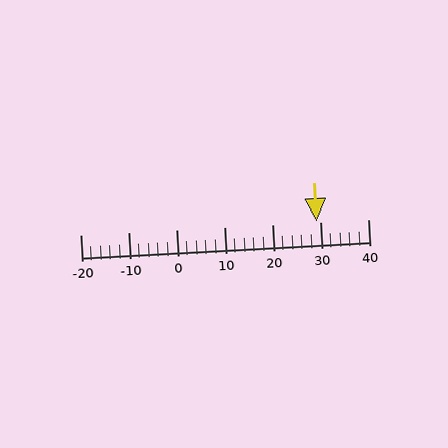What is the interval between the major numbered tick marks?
The major tick marks are spaced 10 units apart.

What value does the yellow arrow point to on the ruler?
The yellow arrow points to approximately 29.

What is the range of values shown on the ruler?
The ruler shows values from -20 to 40.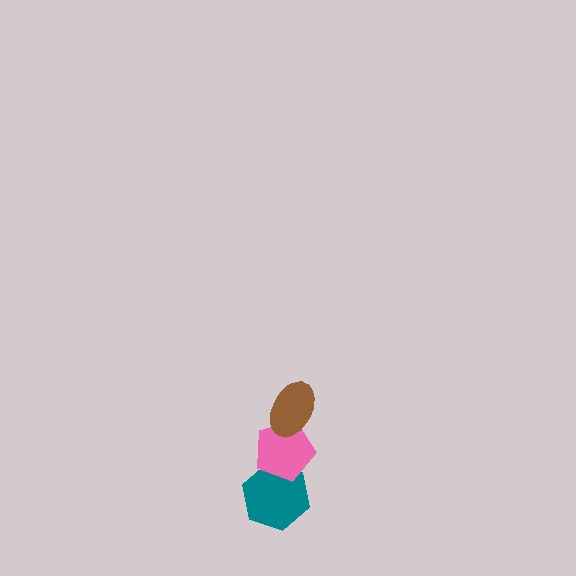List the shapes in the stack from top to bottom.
From top to bottom: the brown ellipse, the pink pentagon, the teal hexagon.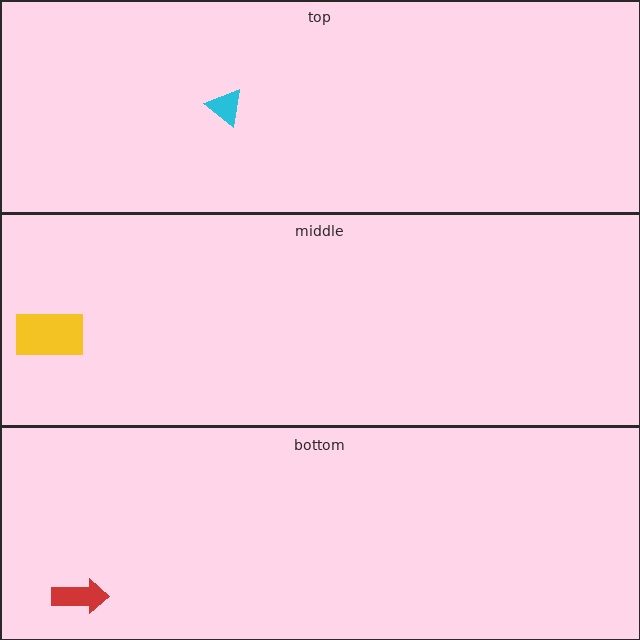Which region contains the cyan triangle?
The top region.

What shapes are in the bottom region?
The red arrow.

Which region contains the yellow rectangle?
The middle region.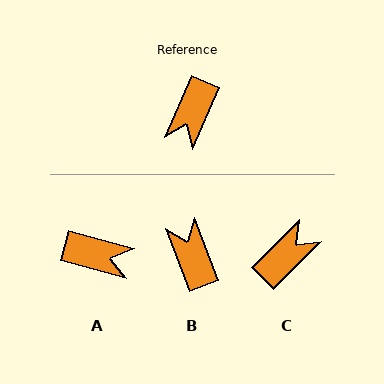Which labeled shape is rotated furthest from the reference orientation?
C, about 159 degrees away.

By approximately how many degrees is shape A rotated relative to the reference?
Approximately 98 degrees counter-clockwise.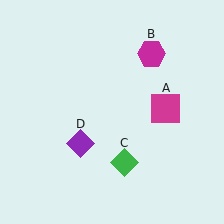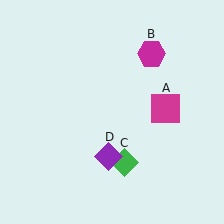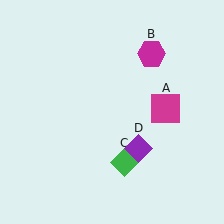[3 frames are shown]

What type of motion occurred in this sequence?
The purple diamond (object D) rotated counterclockwise around the center of the scene.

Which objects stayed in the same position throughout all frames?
Magenta square (object A) and magenta hexagon (object B) and green diamond (object C) remained stationary.